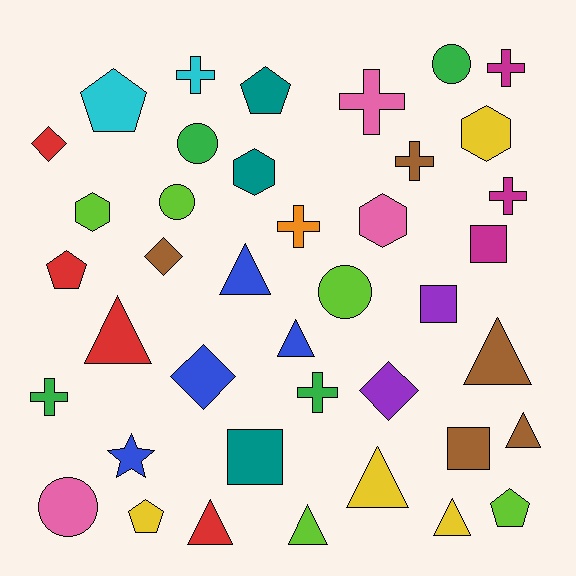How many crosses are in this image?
There are 8 crosses.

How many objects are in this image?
There are 40 objects.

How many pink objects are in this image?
There are 3 pink objects.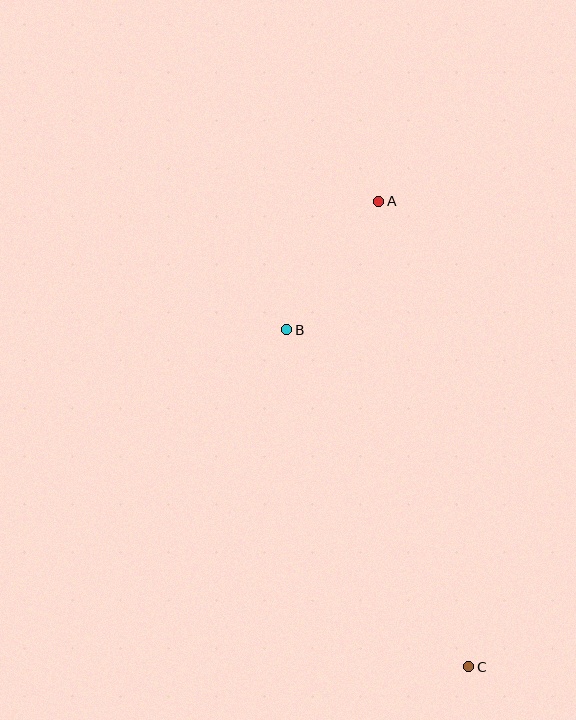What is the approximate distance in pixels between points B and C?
The distance between B and C is approximately 383 pixels.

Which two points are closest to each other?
Points A and B are closest to each other.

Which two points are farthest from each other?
Points A and C are farthest from each other.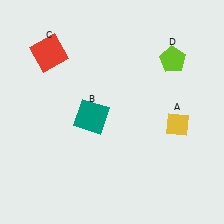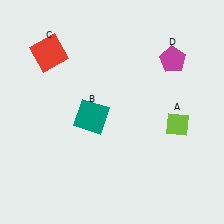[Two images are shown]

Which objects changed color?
A changed from yellow to lime. D changed from lime to magenta.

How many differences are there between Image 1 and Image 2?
There are 2 differences between the two images.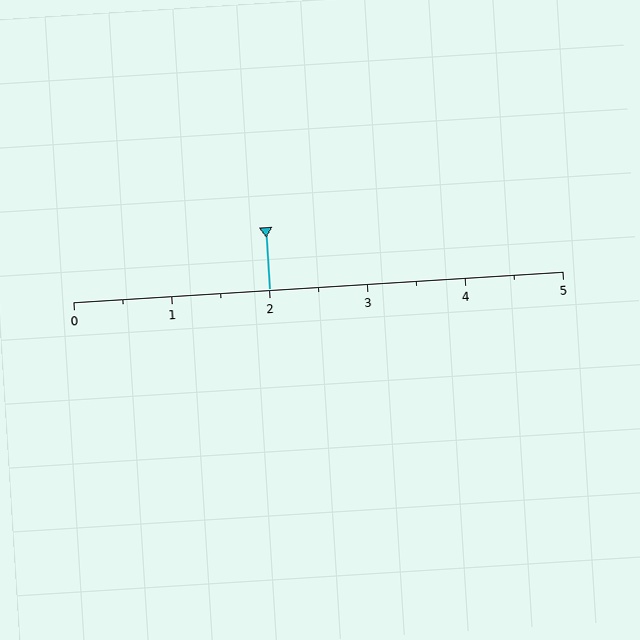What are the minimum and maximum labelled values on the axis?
The axis runs from 0 to 5.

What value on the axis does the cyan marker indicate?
The marker indicates approximately 2.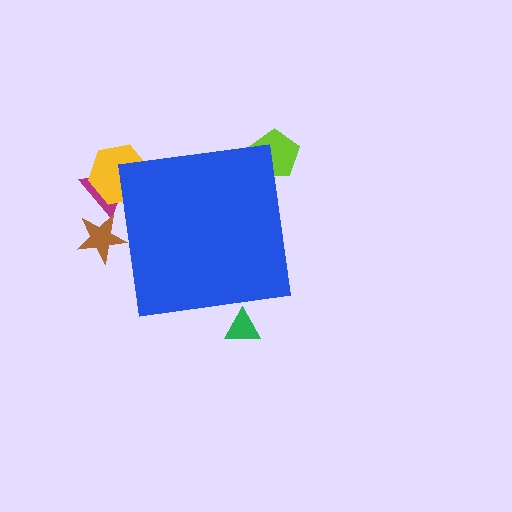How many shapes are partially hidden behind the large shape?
5 shapes are partially hidden.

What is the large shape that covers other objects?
A blue square.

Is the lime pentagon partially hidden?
Yes, the lime pentagon is partially hidden behind the blue square.